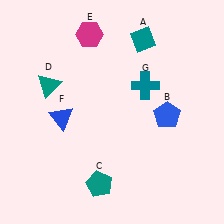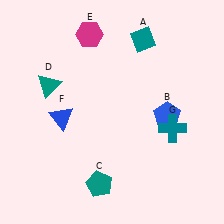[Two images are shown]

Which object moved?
The teal cross (G) moved down.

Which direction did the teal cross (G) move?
The teal cross (G) moved down.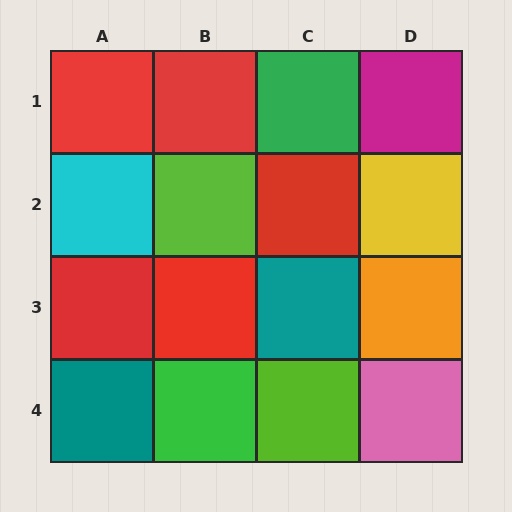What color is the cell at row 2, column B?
Lime.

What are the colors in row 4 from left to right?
Teal, green, lime, pink.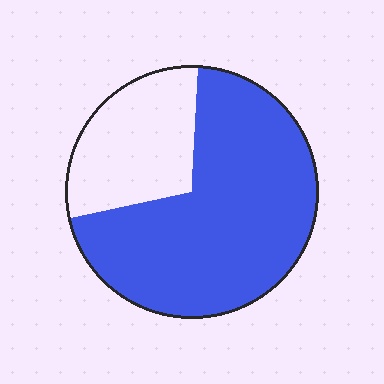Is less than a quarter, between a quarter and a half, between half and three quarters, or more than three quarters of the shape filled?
Between half and three quarters.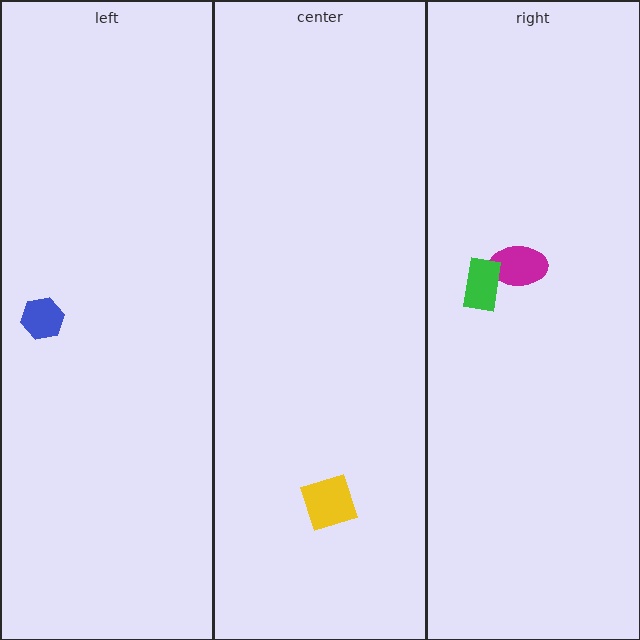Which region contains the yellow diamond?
The center region.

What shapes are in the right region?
The magenta ellipse, the green rectangle.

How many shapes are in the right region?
2.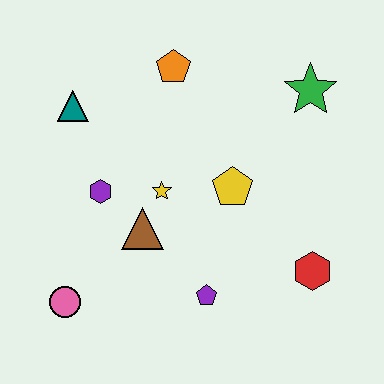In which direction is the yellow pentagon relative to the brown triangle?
The yellow pentagon is to the right of the brown triangle.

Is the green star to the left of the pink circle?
No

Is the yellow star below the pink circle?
No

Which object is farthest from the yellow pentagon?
The pink circle is farthest from the yellow pentagon.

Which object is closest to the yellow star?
The brown triangle is closest to the yellow star.